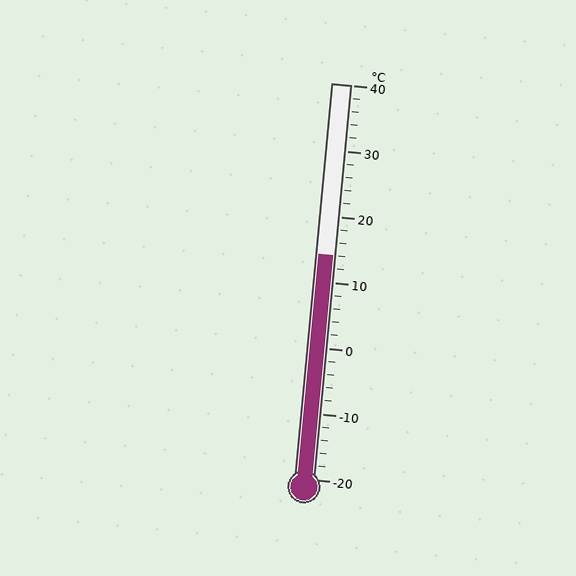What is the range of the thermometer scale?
The thermometer scale ranges from -20°C to 40°C.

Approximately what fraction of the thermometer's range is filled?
The thermometer is filled to approximately 55% of its range.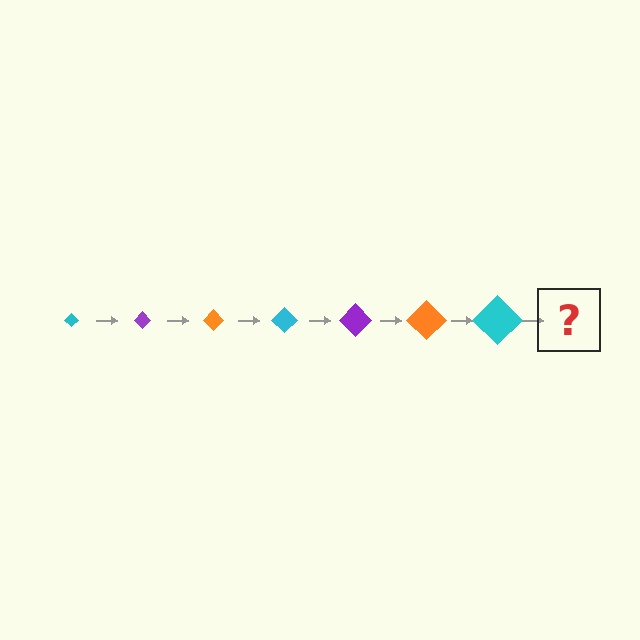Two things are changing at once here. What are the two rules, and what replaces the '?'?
The two rules are that the diamond grows larger each step and the color cycles through cyan, purple, and orange. The '?' should be a purple diamond, larger than the previous one.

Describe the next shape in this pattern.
It should be a purple diamond, larger than the previous one.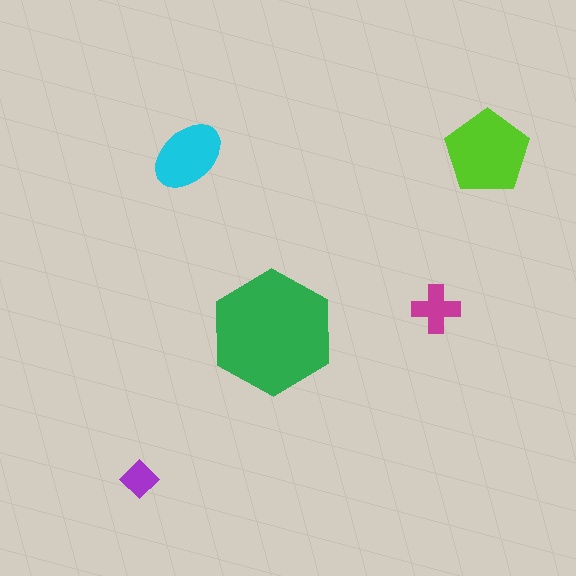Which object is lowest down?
The purple diamond is bottommost.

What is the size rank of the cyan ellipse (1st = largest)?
3rd.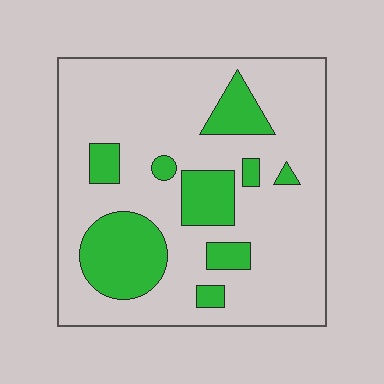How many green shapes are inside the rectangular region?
9.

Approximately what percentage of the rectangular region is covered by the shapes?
Approximately 25%.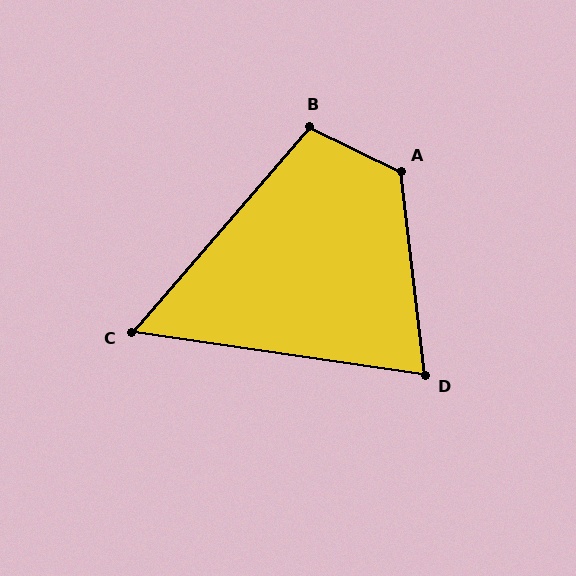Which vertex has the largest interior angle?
A, at approximately 123 degrees.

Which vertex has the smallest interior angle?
C, at approximately 57 degrees.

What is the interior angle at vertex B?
Approximately 105 degrees (obtuse).